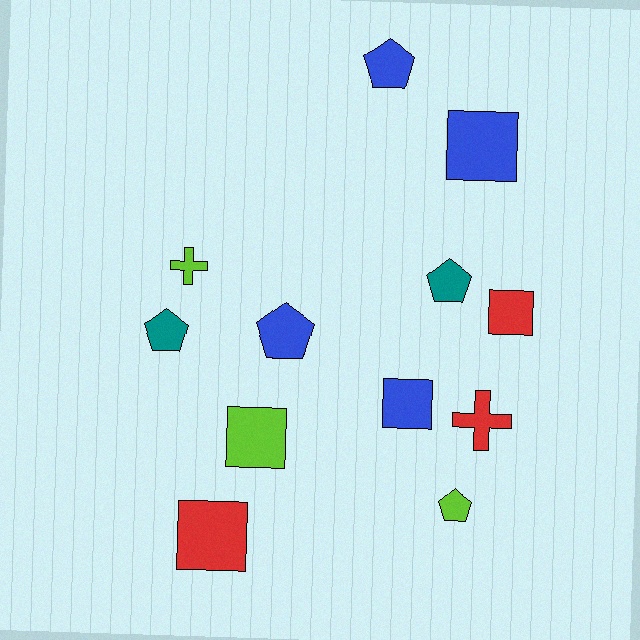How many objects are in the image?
There are 12 objects.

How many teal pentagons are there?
There are 2 teal pentagons.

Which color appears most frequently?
Blue, with 4 objects.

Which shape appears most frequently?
Pentagon, with 5 objects.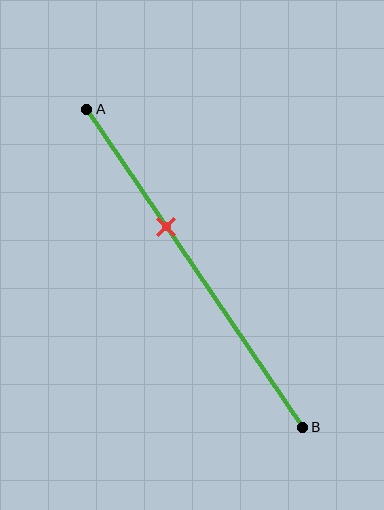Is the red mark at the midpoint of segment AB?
No, the mark is at about 35% from A, not at the 50% midpoint.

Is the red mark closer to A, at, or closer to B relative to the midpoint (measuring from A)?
The red mark is closer to point A than the midpoint of segment AB.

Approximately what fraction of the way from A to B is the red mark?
The red mark is approximately 35% of the way from A to B.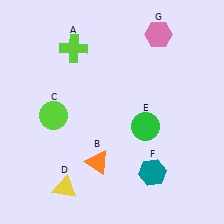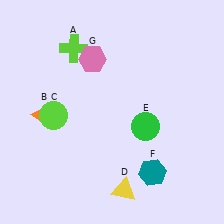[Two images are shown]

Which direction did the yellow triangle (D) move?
The yellow triangle (D) moved right.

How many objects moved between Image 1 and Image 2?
3 objects moved between the two images.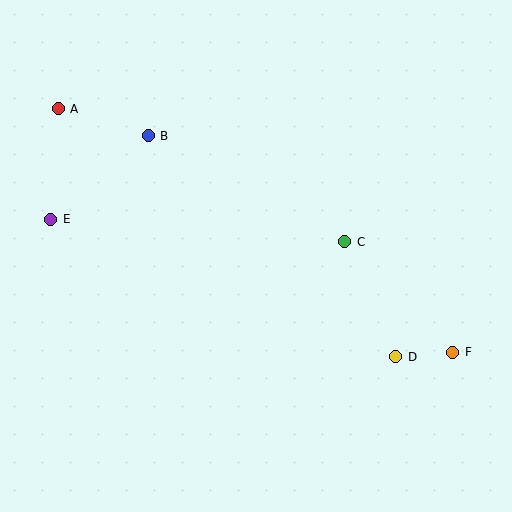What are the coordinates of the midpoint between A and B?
The midpoint between A and B is at (103, 122).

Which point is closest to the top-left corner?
Point A is closest to the top-left corner.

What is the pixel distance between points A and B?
The distance between A and B is 94 pixels.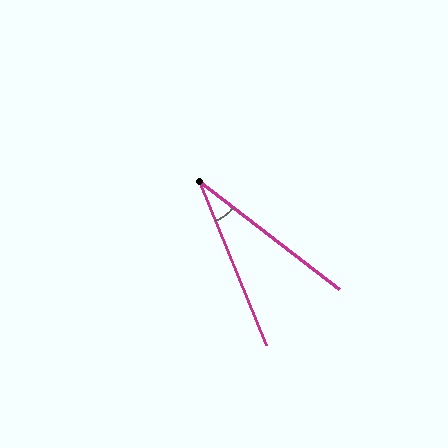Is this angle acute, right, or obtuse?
It is acute.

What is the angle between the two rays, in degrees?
Approximately 30 degrees.